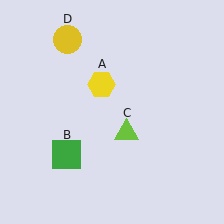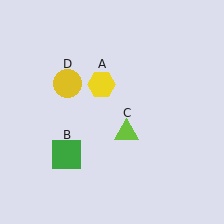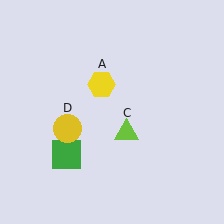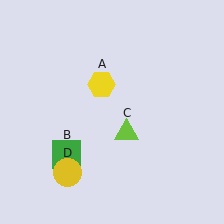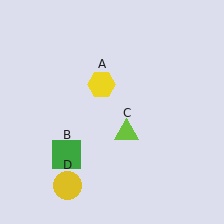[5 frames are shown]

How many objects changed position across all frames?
1 object changed position: yellow circle (object D).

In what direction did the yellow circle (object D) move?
The yellow circle (object D) moved down.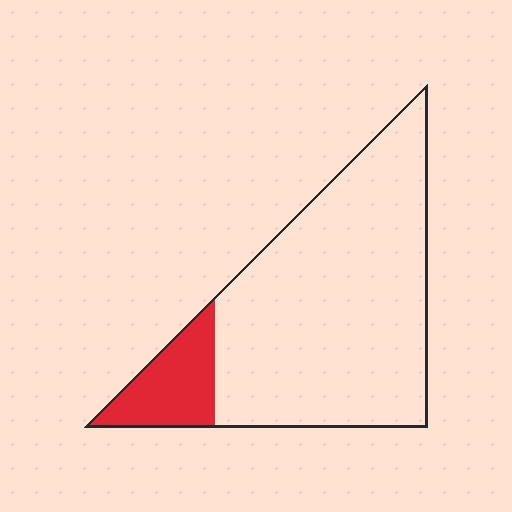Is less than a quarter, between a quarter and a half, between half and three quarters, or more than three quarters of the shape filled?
Less than a quarter.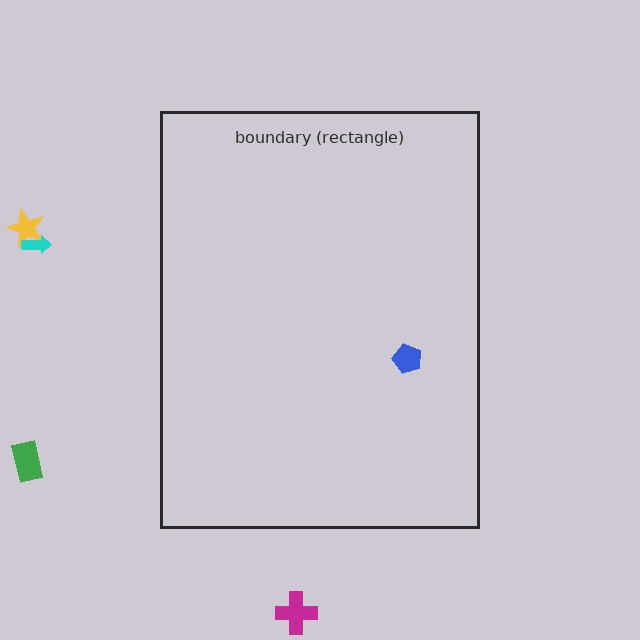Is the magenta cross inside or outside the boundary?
Outside.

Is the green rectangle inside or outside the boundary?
Outside.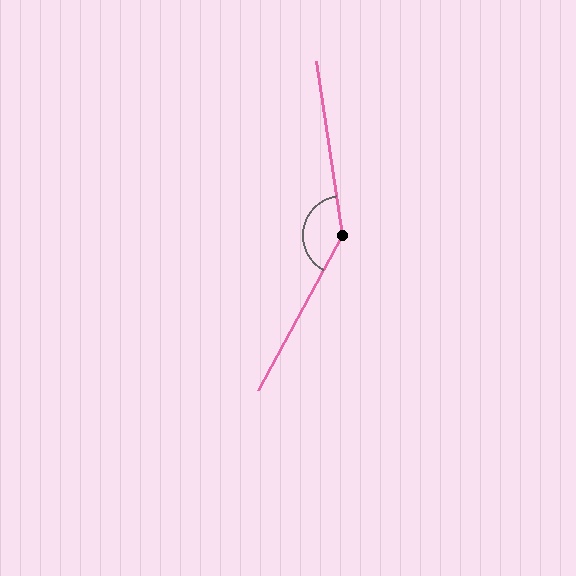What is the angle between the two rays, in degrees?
Approximately 143 degrees.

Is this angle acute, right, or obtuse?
It is obtuse.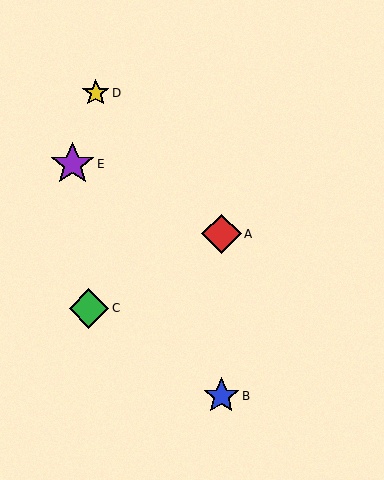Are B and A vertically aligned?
Yes, both are at x≈221.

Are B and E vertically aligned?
No, B is at x≈221 and E is at x≈73.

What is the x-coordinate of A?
Object A is at x≈221.